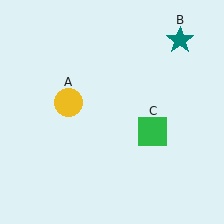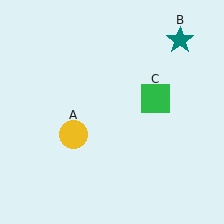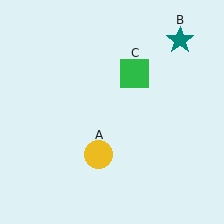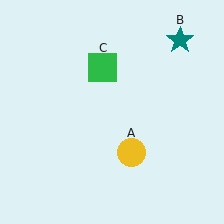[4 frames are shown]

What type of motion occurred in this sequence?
The yellow circle (object A), green square (object C) rotated counterclockwise around the center of the scene.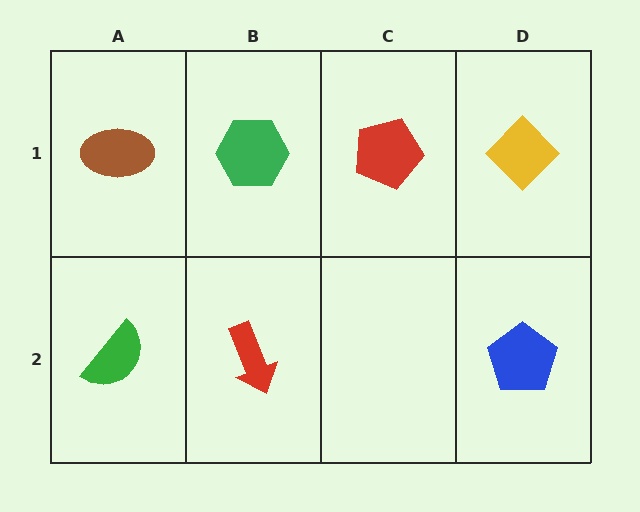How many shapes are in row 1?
4 shapes.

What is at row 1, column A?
A brown ellipse.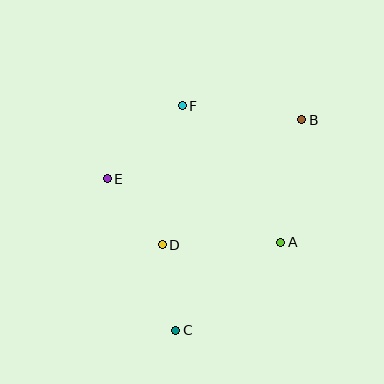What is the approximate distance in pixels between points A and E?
The distance between A and E is approximately 185 pixels.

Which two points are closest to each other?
Points D and E are closest to each other.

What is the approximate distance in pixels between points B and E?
The distance between B and E is approximately 203 pixels.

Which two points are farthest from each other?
Points B and C are farthest from each other.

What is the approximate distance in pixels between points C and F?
The distance between C and F is approximately 225 pixels.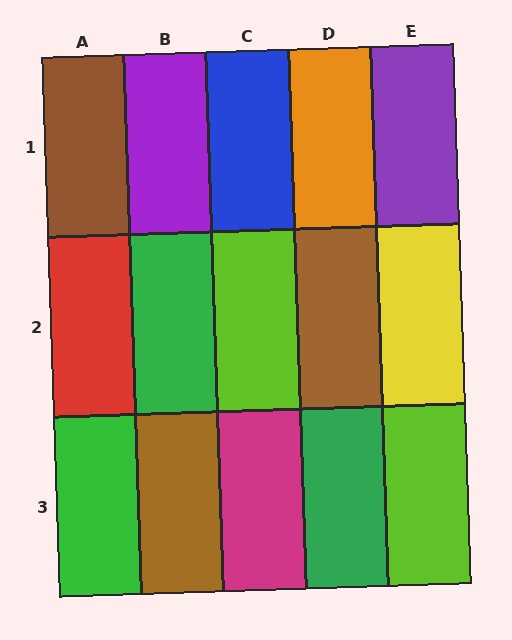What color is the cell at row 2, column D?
Brown.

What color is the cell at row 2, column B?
Green.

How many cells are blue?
1 cell is blue.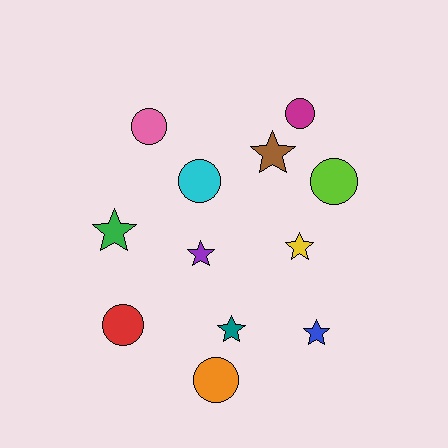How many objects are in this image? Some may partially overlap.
There are 12 objects.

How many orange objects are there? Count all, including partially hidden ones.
There is 1 orange object.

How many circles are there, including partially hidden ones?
There are 6 circles.